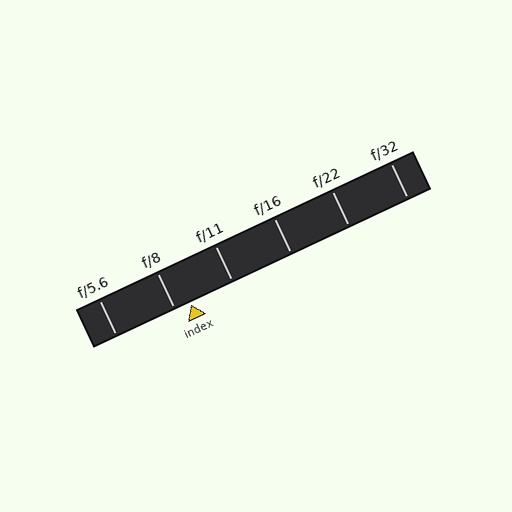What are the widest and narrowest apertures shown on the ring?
The widest aperture shown is f/5.6 and the narrowest is f/32.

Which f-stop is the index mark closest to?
The index mark is closest to f/8.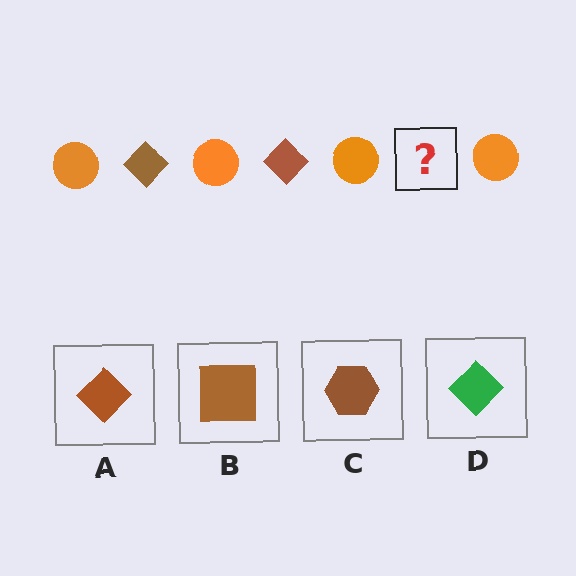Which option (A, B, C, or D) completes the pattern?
A.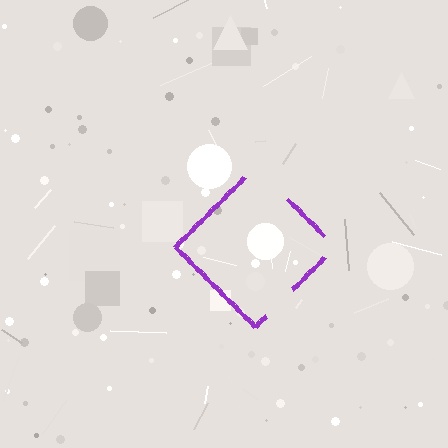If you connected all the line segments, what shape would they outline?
They would outline a diamond.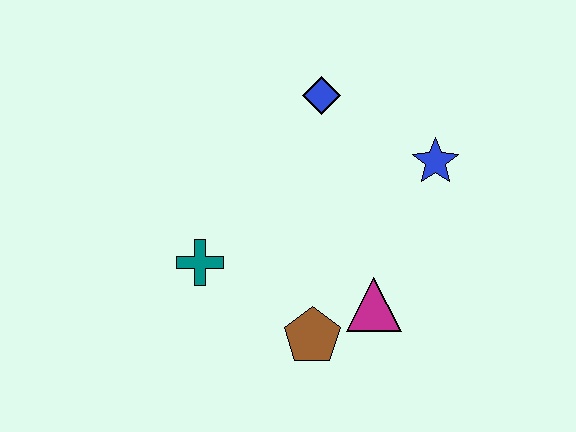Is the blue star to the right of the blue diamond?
Yes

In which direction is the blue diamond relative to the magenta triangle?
The blue diamond is above the magenta triangle.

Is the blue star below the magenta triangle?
No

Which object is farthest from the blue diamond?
The brown pentagon is farthest from the blue diamond.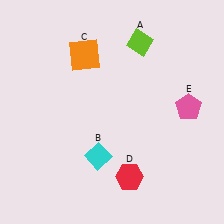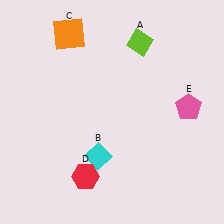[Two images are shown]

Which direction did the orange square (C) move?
The orange square (C) moved up.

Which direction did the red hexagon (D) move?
The red hexagon (D) moved left.